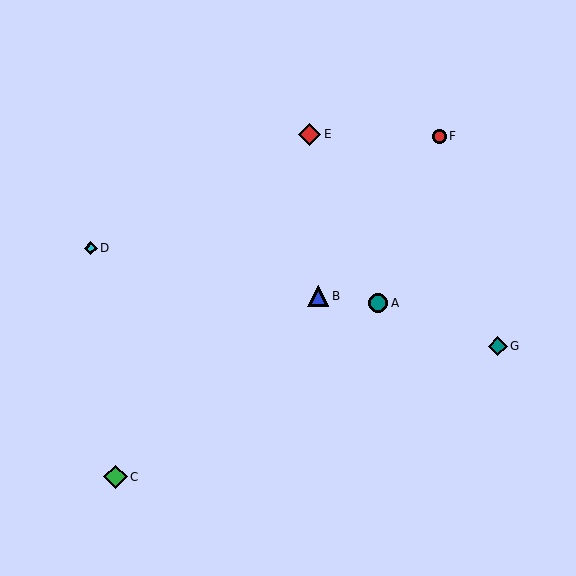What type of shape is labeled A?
Shape A is a teal circle.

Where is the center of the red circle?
The center of the red circle is at (439, 136).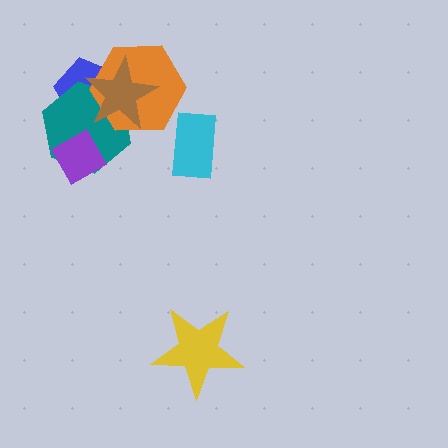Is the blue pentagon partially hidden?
Yes, it is partially covered by another shape.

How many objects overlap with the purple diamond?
1 object overlaps with the purple diamond.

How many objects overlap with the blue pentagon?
3 objects overlap with the blue pentagon.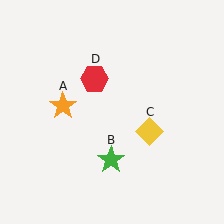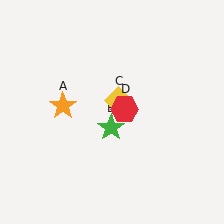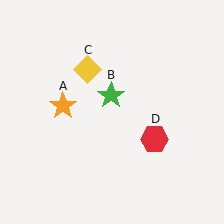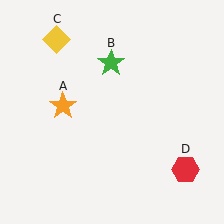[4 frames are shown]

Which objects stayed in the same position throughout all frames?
Orange star (object A) remained stationary.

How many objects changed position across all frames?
3 objects changed position: green star (object B), yellow diamond (object C), red hexagon (object D).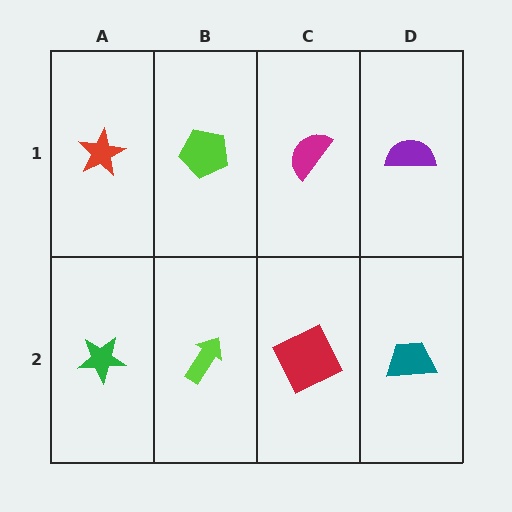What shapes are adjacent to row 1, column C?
A red square (row 2, column C), a lime pentagon (row 1, column B), a purple semicircle (row 1, column D).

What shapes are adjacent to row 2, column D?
A purple semicircle (row 1, column D), a red square (row 2, column C).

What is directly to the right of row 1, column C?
A purple semicircle.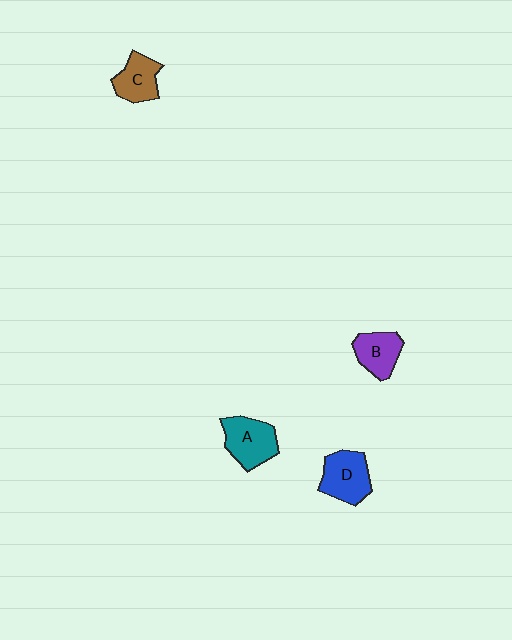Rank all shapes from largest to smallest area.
From largest to smallest: A (teal), D (blue), B (purple), C (brown).